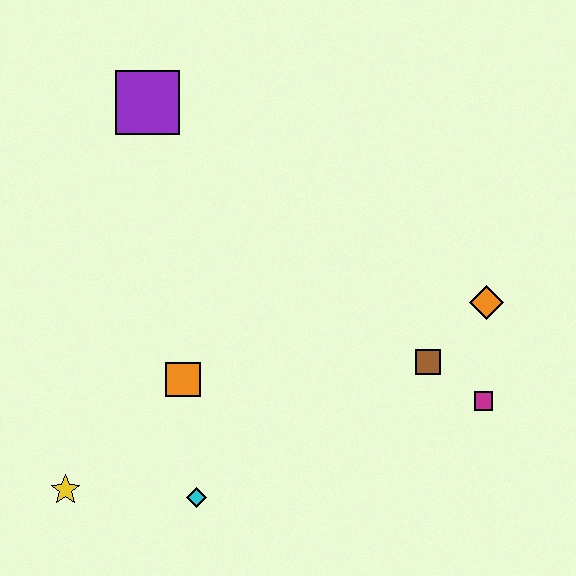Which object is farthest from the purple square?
The magenta square is farthest from the purple square.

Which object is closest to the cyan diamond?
The orange square is closest to the cyan diamond.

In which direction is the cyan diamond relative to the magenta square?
The cyan diamond is to the left of the magenta square.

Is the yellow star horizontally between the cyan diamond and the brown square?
No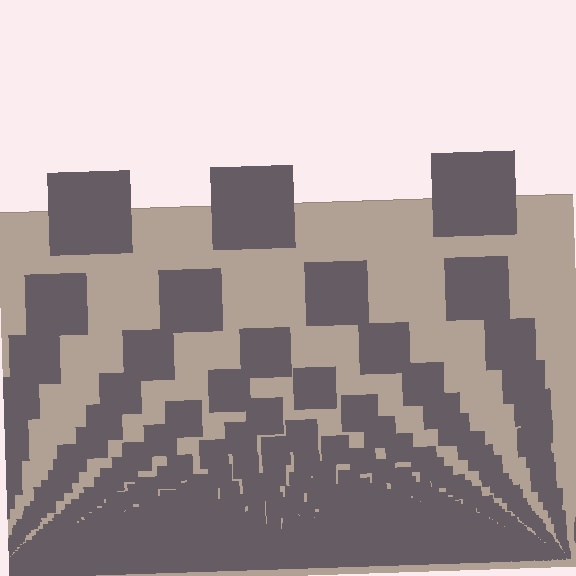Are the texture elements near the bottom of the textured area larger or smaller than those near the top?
Smaller. The gradient is inverted — elements near the bottom are smaller and denser.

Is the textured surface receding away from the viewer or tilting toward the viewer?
The surface appears to tilt toward the viewer. Texture elements get larger and sparser toward the top.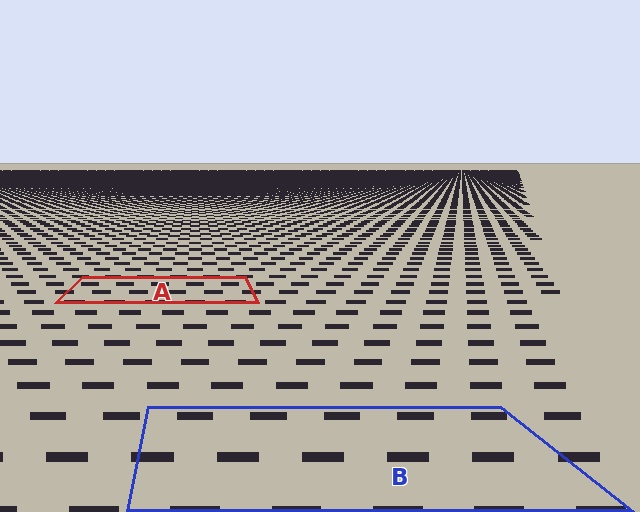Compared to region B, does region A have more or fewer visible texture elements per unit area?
Region A has more texture elements per unit area — they are packed more densely because it is farther away.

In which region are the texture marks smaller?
The texture marks are smaller in region A, because it is farther away.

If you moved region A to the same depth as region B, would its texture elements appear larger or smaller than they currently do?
They would appear larger. At a closer depth, the same texture elements are projected at a bigger on-screen size.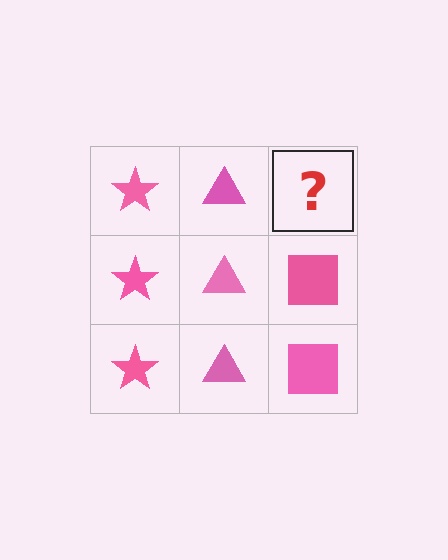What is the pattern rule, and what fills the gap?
The rule is that each column has a consistent shape. The gap should be filled with a pink square.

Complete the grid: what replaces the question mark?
The question mark should be replaced with a pink square.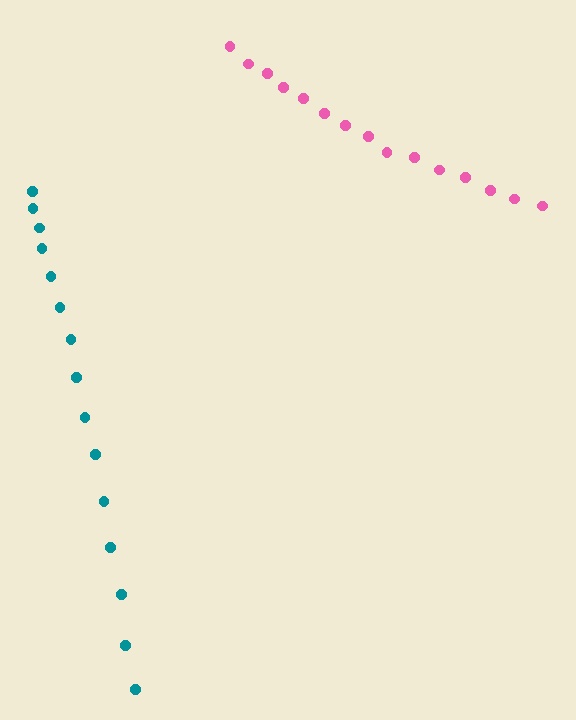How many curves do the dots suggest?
There are 2 distinct paths.